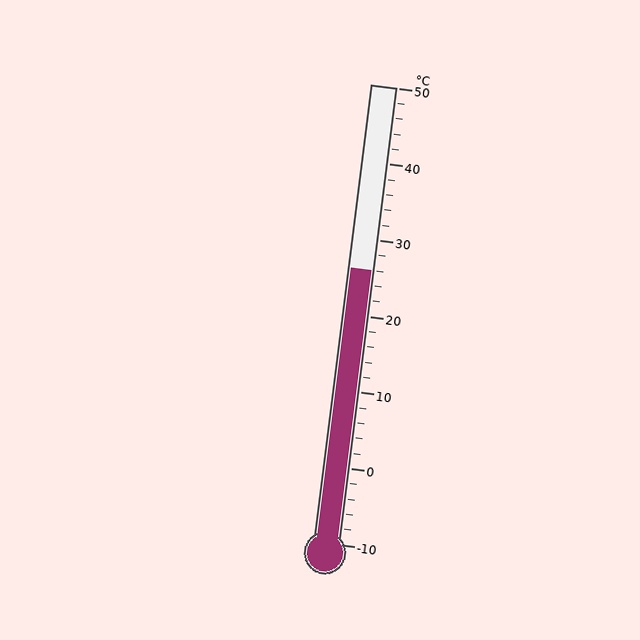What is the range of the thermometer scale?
The thermometer scale ranges from -10°C to 50°C.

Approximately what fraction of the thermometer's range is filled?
The thermometer is filled to approximately 60% of its range.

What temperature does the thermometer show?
The thermometer shows approximately 26°C.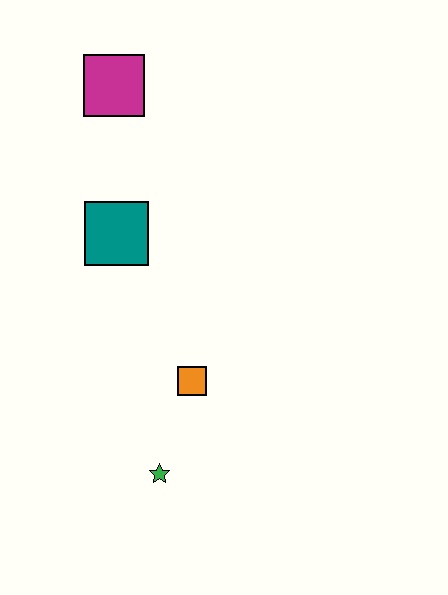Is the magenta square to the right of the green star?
No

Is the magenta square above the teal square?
Yes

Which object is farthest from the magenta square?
The green star is farthest from the magenta square.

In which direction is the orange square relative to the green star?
The orange square is above the green star.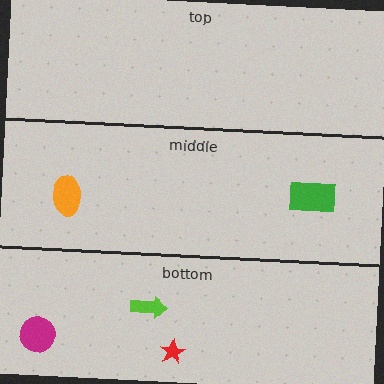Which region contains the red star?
The bottom region.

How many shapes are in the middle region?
2.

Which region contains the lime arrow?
The bottom region.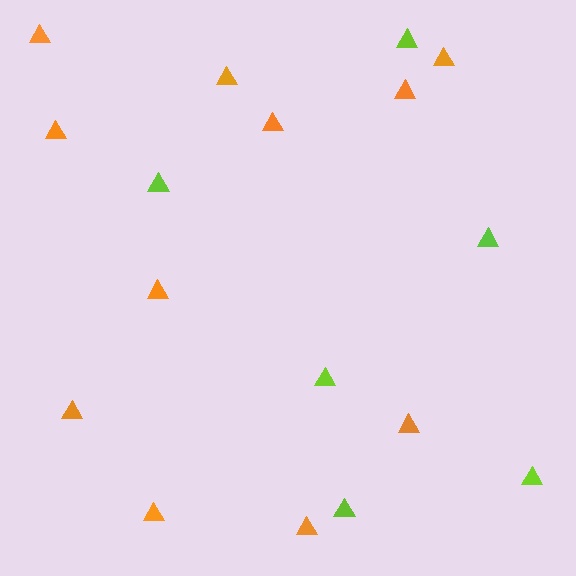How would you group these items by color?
There are 2 groups: one group of lime triangles (6) and one group of orange triangles (11).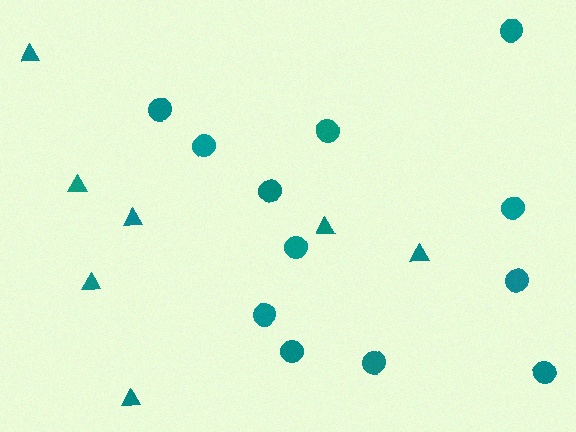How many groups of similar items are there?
There are 2 groups: one group of circles (12) and one group of triangles (7).